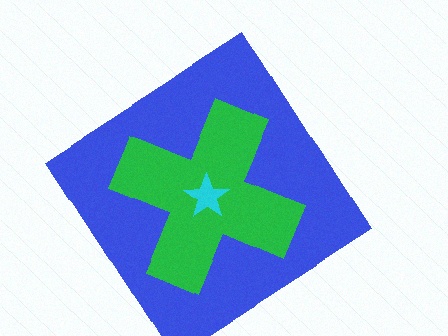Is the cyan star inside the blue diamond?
Yes.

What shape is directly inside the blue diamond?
The green cross.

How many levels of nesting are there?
3.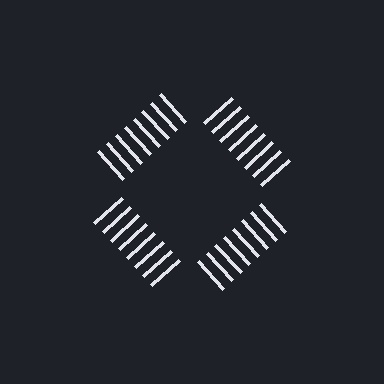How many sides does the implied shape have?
4 sides — the line-ends trace a square.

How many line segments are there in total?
32 — 8 along each of the 4 edges.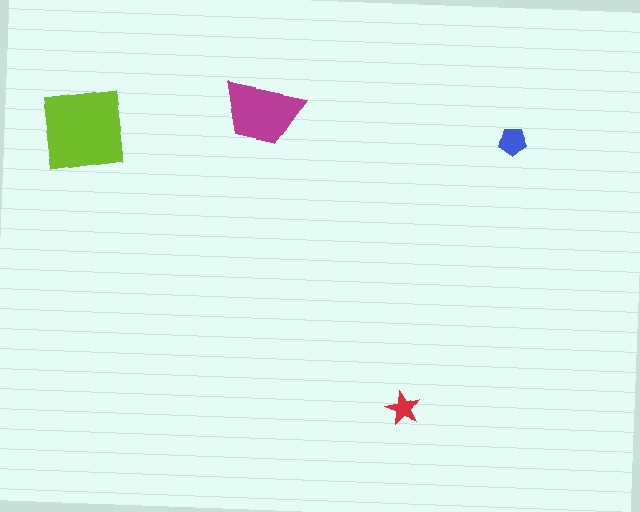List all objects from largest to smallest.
The lime square, the magenta trapezoid, the blue pentagon, the red star.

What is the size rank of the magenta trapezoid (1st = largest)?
2nd.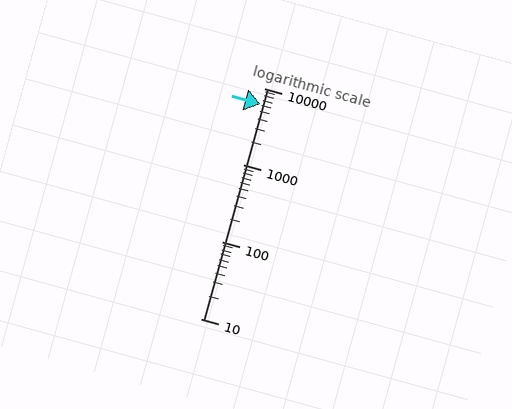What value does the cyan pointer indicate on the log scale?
The pointer indicates approximately 6200.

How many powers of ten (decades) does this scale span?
The scale spans 3 decades, from 10 to 10000.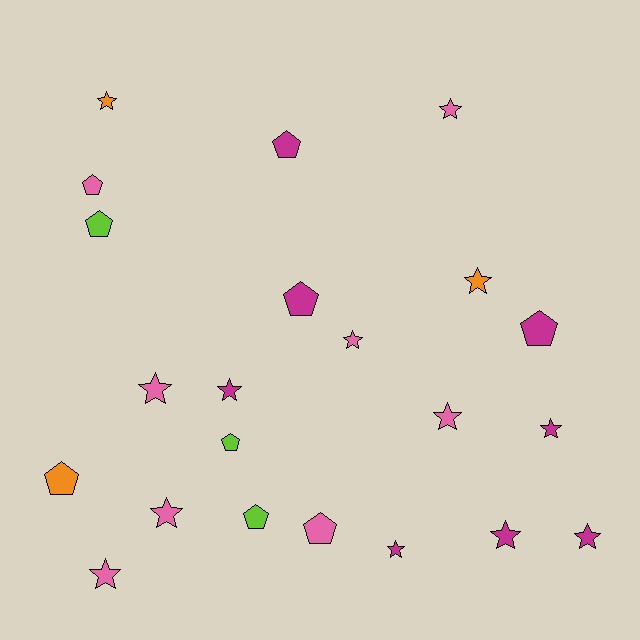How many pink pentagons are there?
There are 2 pink pentagons.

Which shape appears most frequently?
Star, with 13 objects.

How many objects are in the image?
There are 22 objects.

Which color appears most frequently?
Pink, with 8 objects.